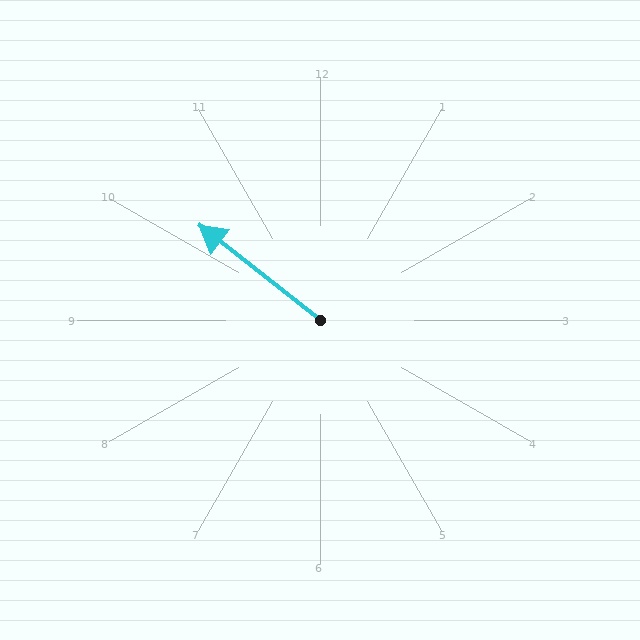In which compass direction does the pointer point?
Northwest.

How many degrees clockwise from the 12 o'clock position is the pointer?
Approximately 308 degrees.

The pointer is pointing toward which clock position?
Roughly 10 o'clock.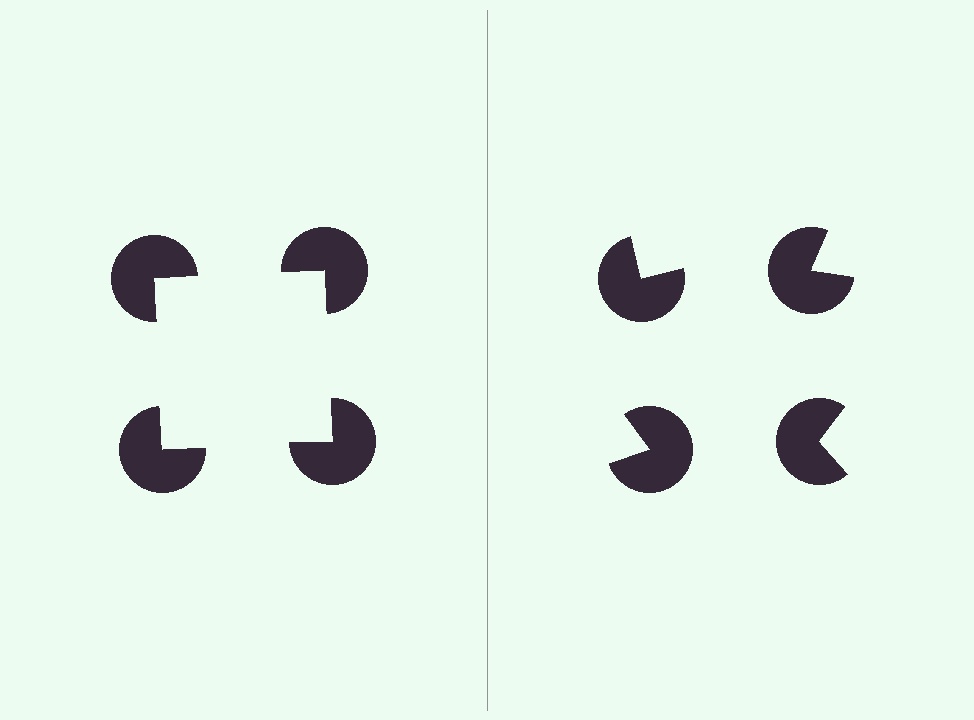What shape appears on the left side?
An illusory square.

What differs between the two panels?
The pac-man discs are positioned identically on both sides; only the wedge orientations differ. On the left they align to a square; on the right they are misaligned.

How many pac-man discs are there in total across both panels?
8 — 4 on each side.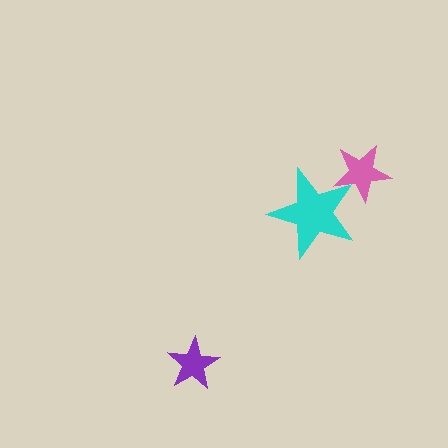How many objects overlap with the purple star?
0 objects overlap with the purple star.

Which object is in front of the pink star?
The cyan star is in front of the pink star.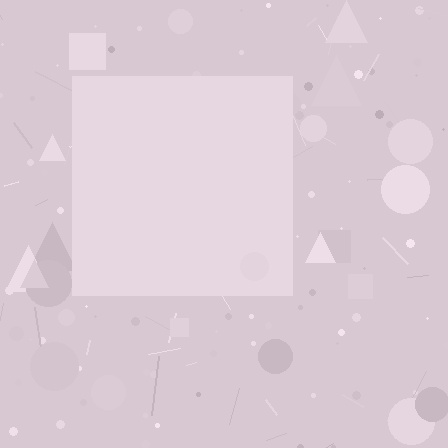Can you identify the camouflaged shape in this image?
The camouflaged shape is a square.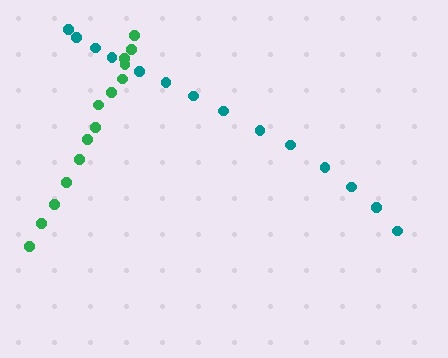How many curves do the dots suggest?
There are 2 distinct paths.